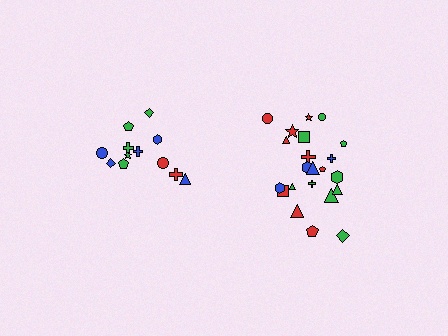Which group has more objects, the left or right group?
The right group.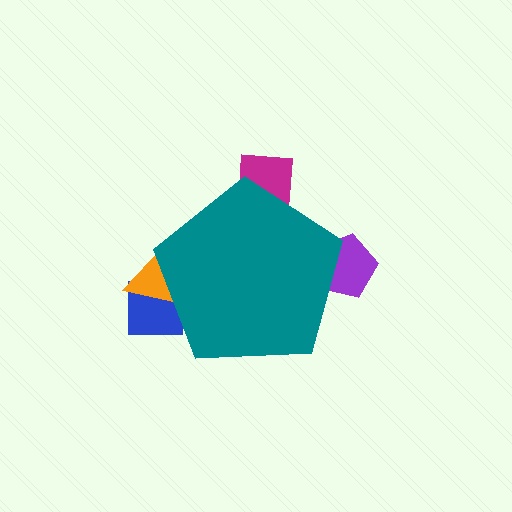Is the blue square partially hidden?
Yes, the blue square is partially hidden behind the teal pentagon.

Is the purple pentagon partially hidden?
Yes, the purple pentagon is partially hidden behind the teal pentagon.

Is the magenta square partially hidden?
Yes, the magenta square is partially hidden behind the teal pentagon.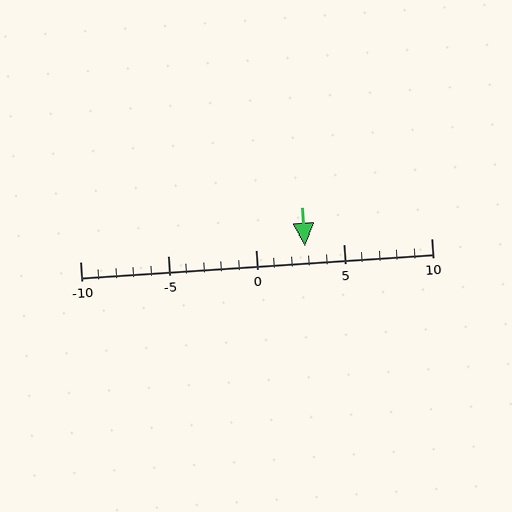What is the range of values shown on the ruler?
The ruler shows values from -10 to 10.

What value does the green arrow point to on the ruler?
The green arrow points to approximately 3.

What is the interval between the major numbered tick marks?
The major tick marks are spaced 5 units apart.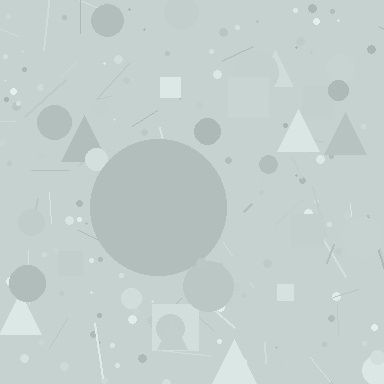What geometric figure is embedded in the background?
A circle is embedded in the background.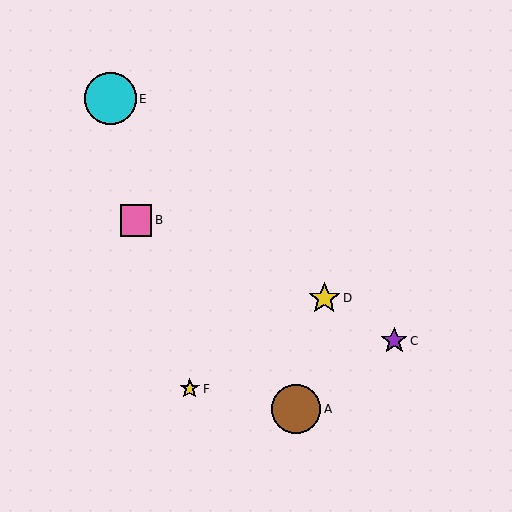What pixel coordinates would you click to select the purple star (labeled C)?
Click at (394, 341) to select the purple star C.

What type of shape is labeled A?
Shape A is a brown circle.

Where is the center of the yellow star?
The center of the yellow star is at (324, 298).